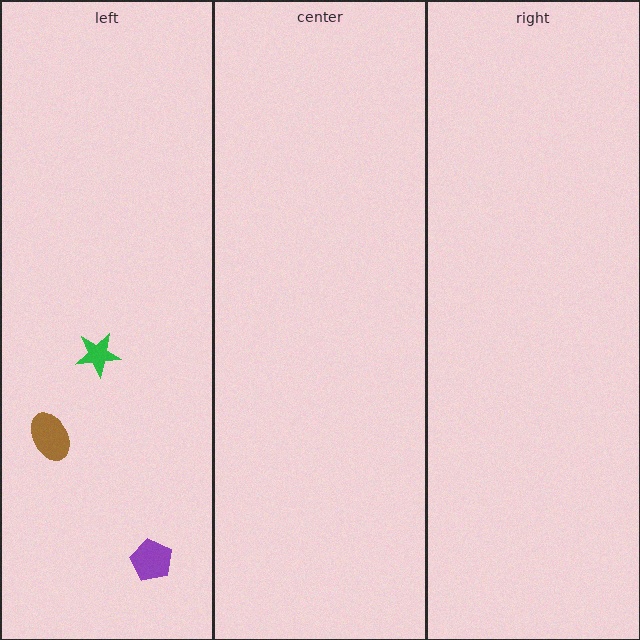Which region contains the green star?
The left region.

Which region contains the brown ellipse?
The left region.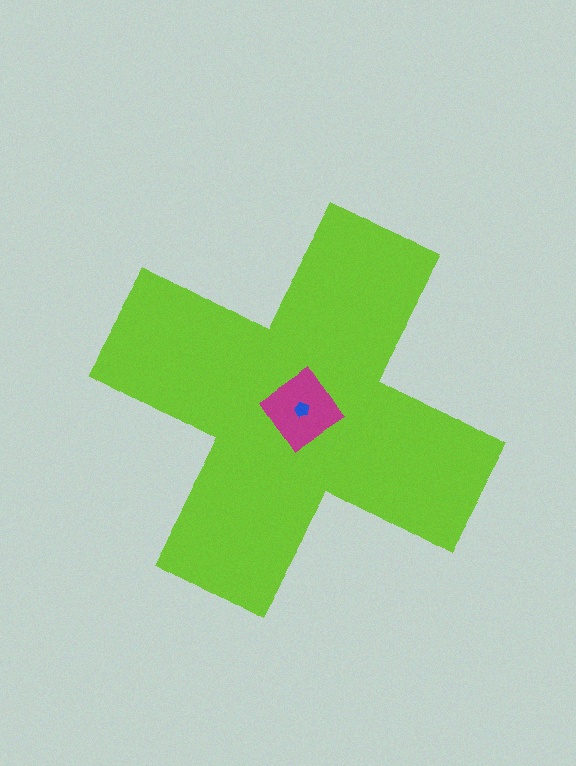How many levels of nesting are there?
3.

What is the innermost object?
The blue pentagon.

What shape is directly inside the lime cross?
The magenta diamond.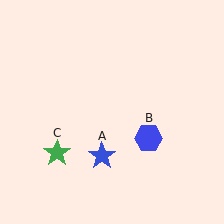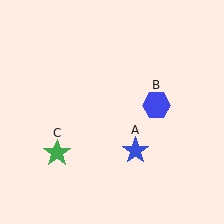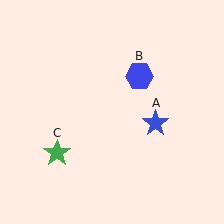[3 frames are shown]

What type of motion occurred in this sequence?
The blue star (object A), blue hexagon (object B) rotated counterclockwise around the center of the scene.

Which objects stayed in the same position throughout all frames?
Green star (object C) remained stationary.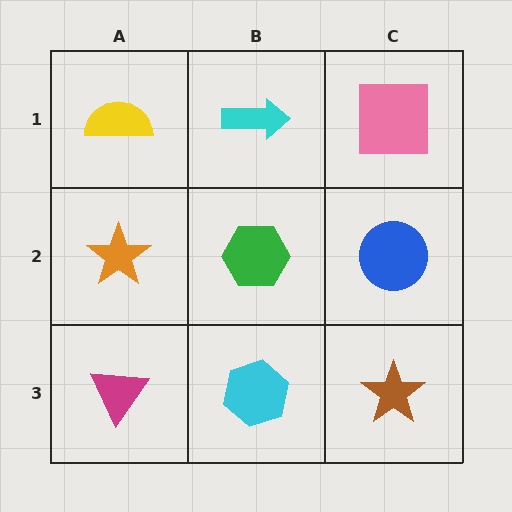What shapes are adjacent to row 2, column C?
A pink square (row 1, column C), a brown star (row 3, column C), a green hexagon (row 2, column B).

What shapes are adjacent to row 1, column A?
An orange star (row 2, column A), a cyan arrow (row 1, column B).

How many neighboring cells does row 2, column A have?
3.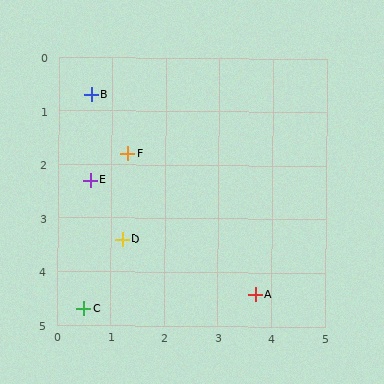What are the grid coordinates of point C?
Point C is at approximately (0.5, 4.7).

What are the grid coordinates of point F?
Point F is at approximately (1.3, 1.8).